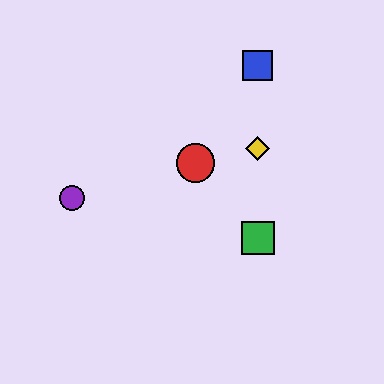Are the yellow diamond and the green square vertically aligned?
Yes, both are at x≈258.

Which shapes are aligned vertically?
The blue square, the green square, the yellow diamond are aligned vertically.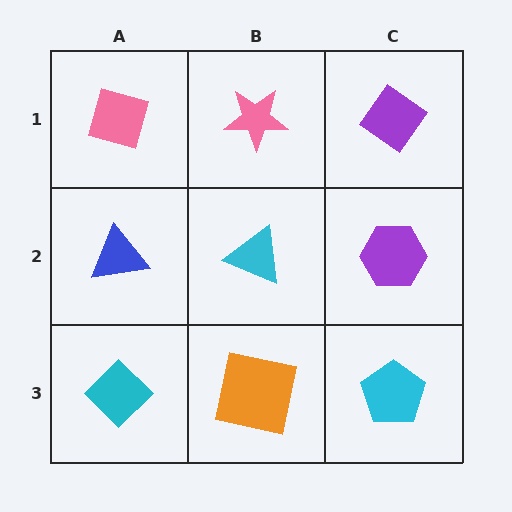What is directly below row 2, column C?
A cyan pentagon.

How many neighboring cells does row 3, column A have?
2.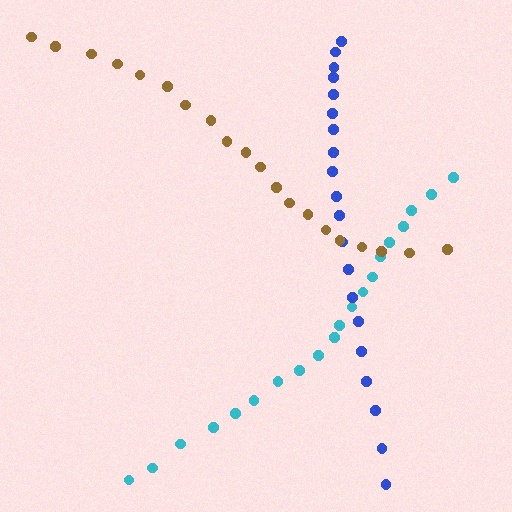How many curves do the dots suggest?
There are 3 distinct paths.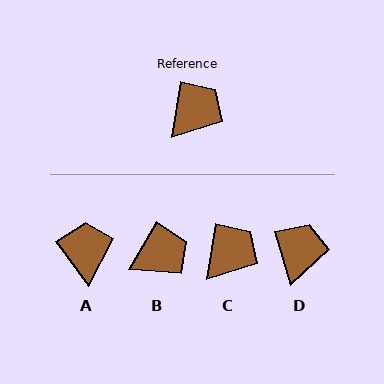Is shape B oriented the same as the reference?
No, it is off by about 22 degrees.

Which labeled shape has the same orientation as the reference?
C.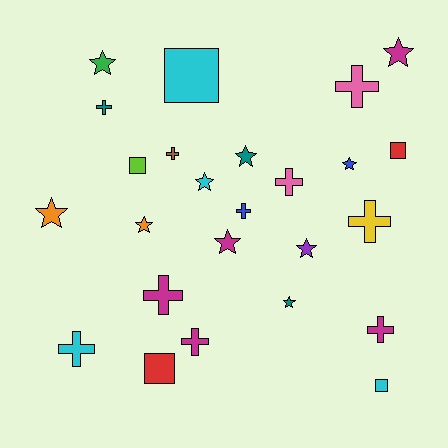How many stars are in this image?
There are 10 stars.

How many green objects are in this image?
There is 1 green object.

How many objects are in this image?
There are 25 objects.